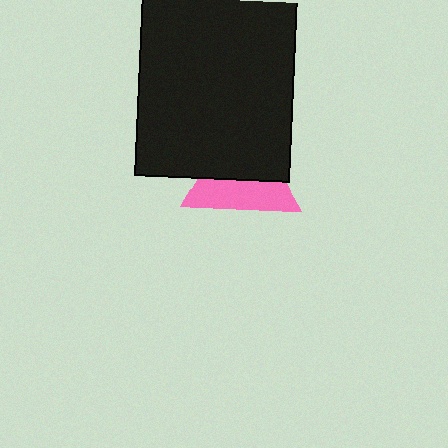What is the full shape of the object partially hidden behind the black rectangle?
The partially hidden object is a pink triangle.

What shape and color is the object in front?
The object in front is a black rectangle.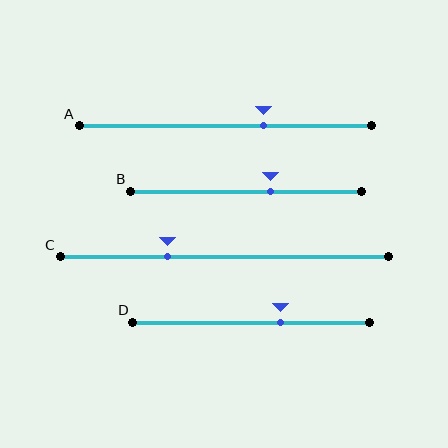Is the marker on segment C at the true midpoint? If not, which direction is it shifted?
No, the marker on segment C is shifted to the left by about 17% of the segment length.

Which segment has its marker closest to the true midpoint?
Segment B has its marker closest to the true midpoint.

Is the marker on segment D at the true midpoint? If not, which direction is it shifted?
No, the marker on segment D is shifted to the right by about 13% of the segment length.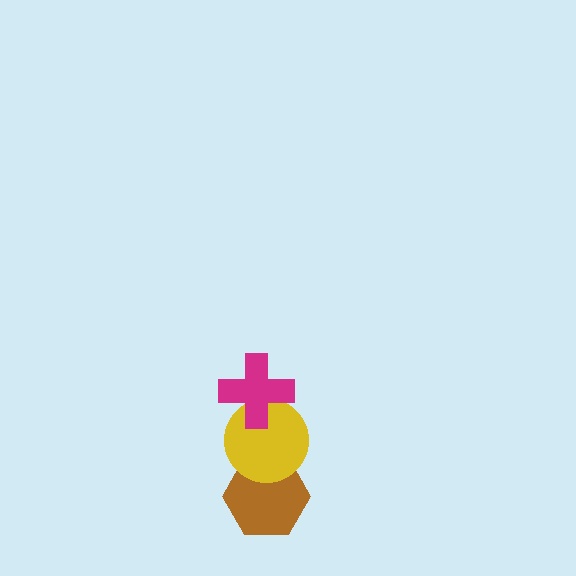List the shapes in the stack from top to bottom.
From top to bottom: the magenta cross, the yellow circle, the brown hexagon.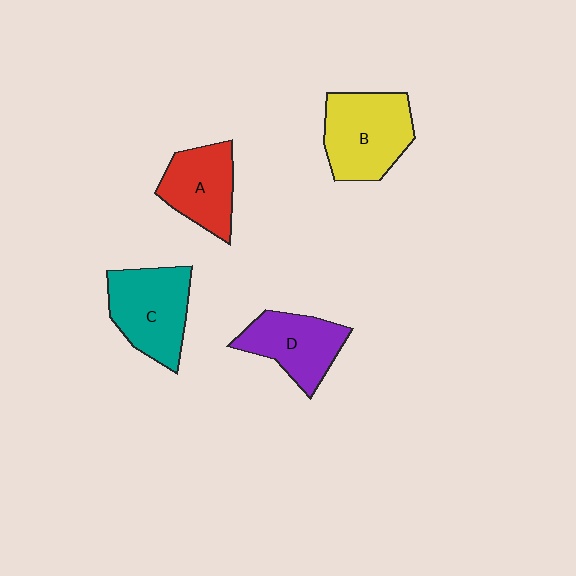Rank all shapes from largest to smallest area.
From largest to smallest: B (yellow), C (teal), D (purple), A (red).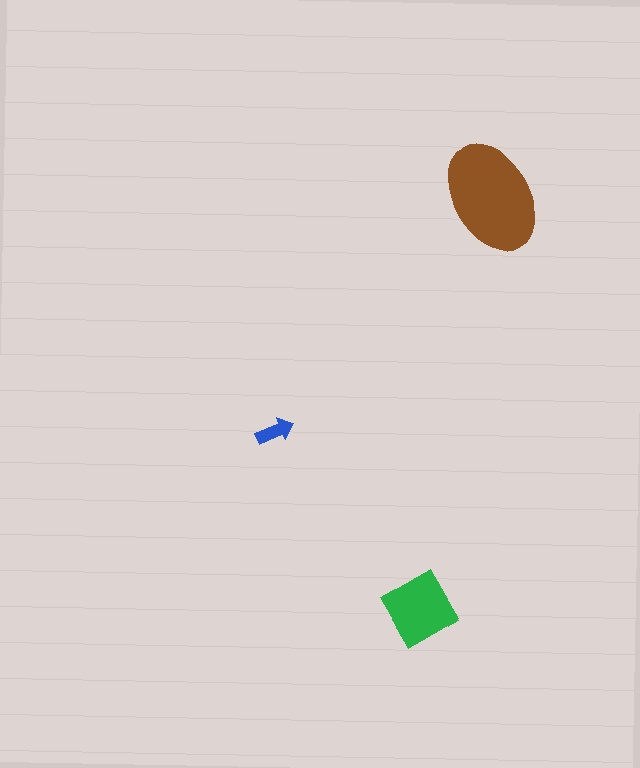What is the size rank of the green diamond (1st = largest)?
2nd.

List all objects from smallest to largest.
The blue arrow, the green diamond, the brown ellipse.